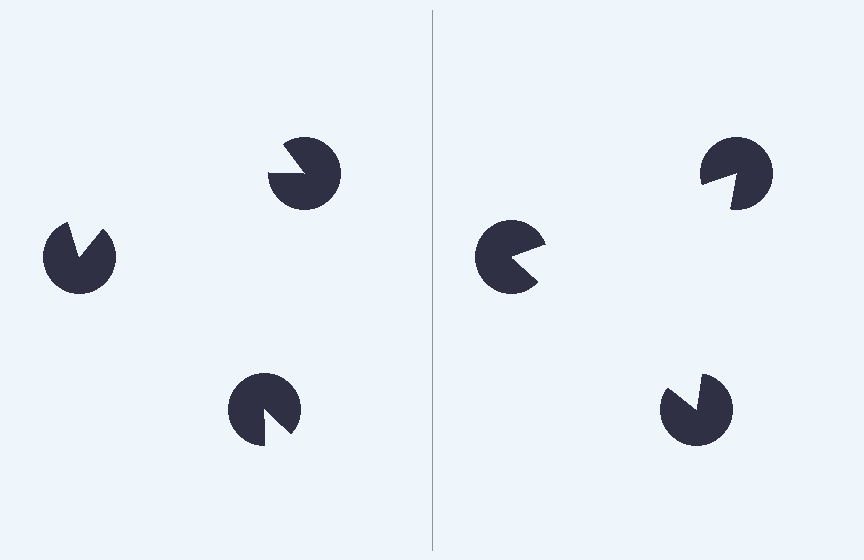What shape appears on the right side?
An illusory triangle.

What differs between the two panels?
The pac-man discs are positioned identically on both sides; only the wedge orientations differ. On the right they align to a triangle; on the left they are misaligned.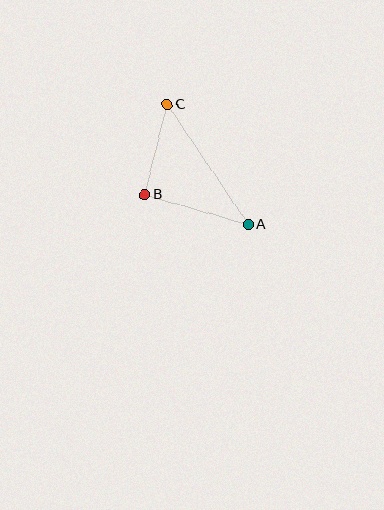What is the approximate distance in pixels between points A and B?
The distance between A and B is approximately 107 pixels.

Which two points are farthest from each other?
Points A and C are farthest from each other.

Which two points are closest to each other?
Points B and C are closest to each other.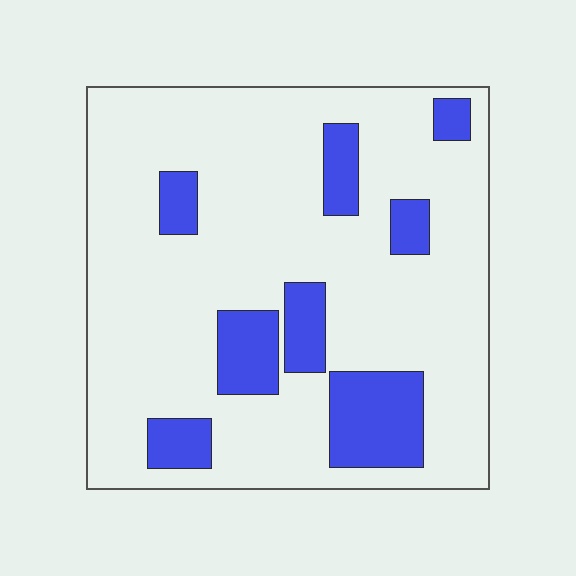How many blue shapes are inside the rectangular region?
8.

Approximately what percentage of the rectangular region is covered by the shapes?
Approximately 20%.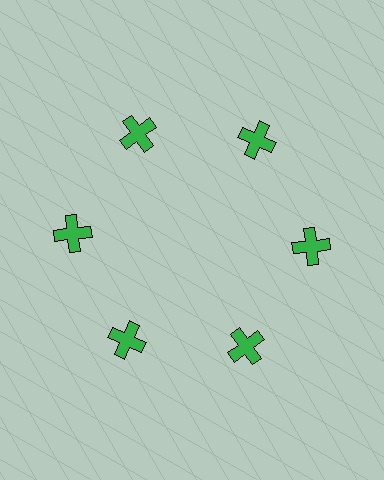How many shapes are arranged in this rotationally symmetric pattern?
There are 6 shapes, arranged in 6 groups of 1.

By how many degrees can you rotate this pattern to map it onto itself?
The pattern maps onto itself every 60 degrees of rotation.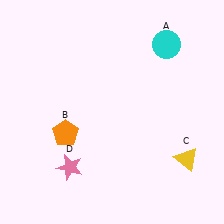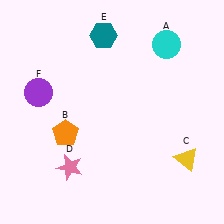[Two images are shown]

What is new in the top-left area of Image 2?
A purple circle (F) was added in the top-left area of Image 2.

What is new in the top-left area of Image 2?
A teal hexagon (E) was added in the top-left area of Image 2.